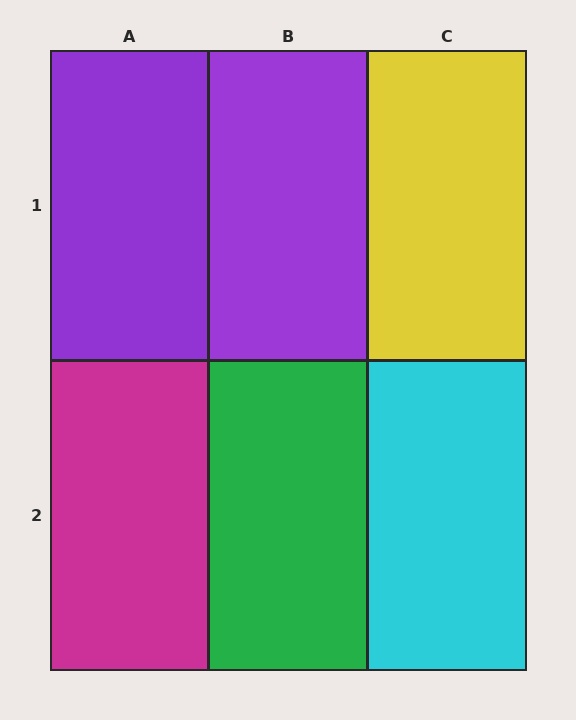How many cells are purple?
2 cells are purple.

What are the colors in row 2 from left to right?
Magenta, green, cyan.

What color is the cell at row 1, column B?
Purple.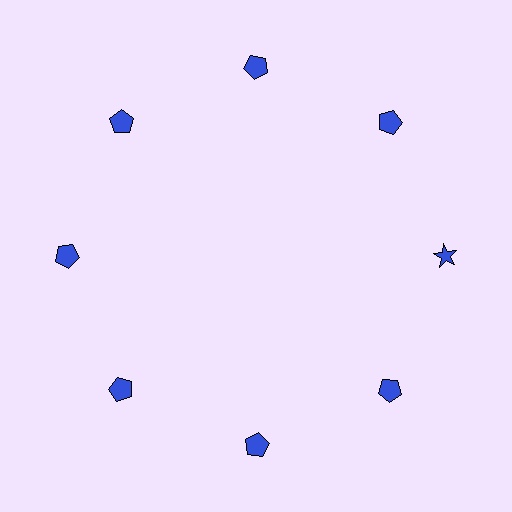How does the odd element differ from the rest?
It has a different shape: star instead of pentagon.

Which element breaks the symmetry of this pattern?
The blue star at roughly the 3 o'clock position breaks the symmetry. All other shapes are blue pentagons.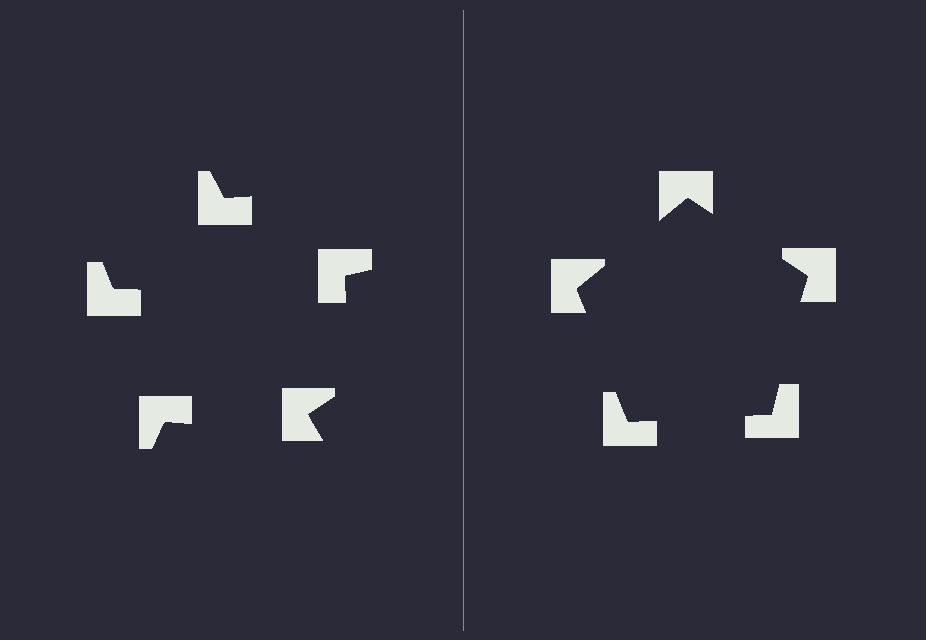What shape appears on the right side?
An illusory pentagon.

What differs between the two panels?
The notched squares are positioned identically on both sides; only the wedge orientations differ. On the right they align to a pentagon; on the left they are misaligned.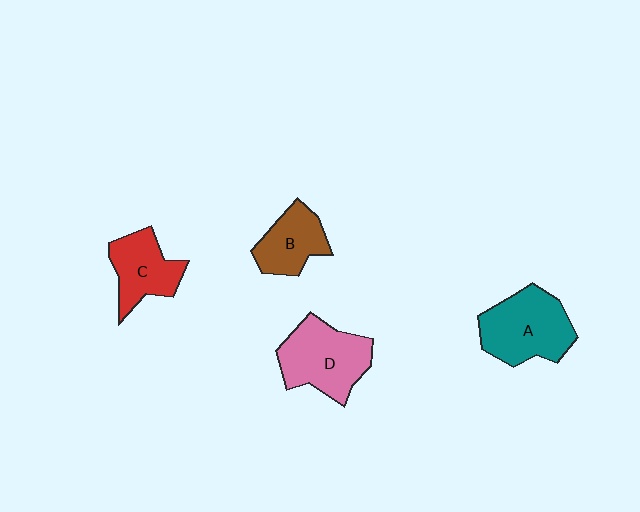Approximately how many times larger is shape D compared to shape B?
Approximately 1.5 times.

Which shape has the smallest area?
Shape B (brown).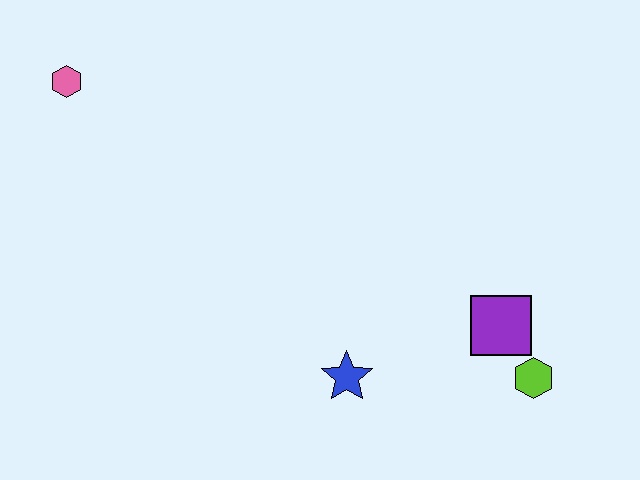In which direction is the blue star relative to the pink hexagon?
The blue star is below the pink hexagon.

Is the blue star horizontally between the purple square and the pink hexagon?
Yes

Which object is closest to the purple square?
The lime hexagon is closest to the purple square.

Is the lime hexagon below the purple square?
Yes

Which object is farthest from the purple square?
The pink hexagon is farthest from the purple square.